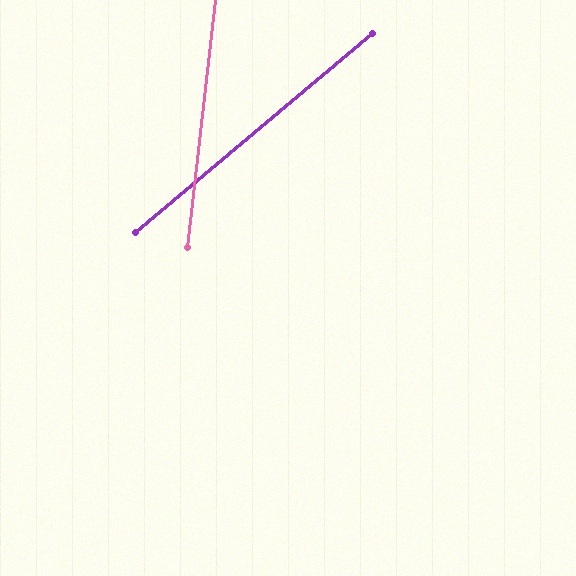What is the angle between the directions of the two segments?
Approximately 44 degrees.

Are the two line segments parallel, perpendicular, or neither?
Neither parallel nor perpendicular — they differ by about 44°.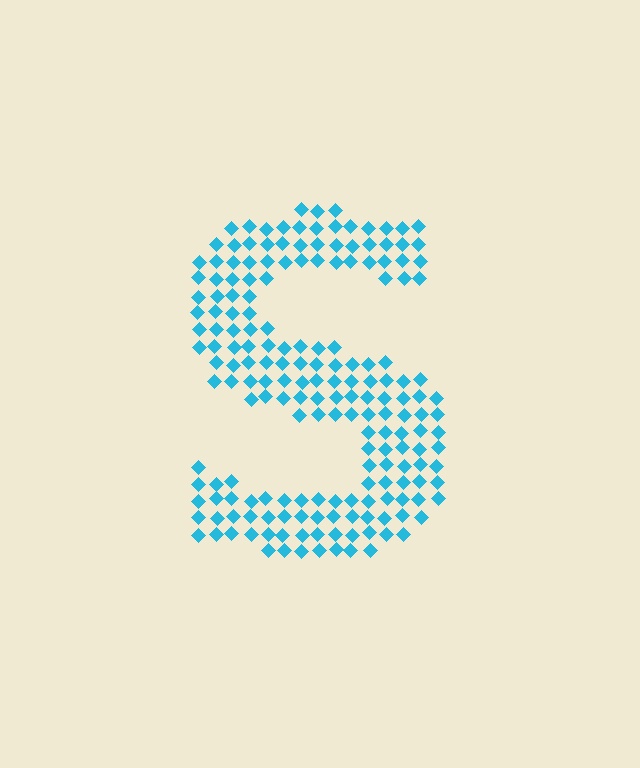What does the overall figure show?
The overall figure shows the letter S.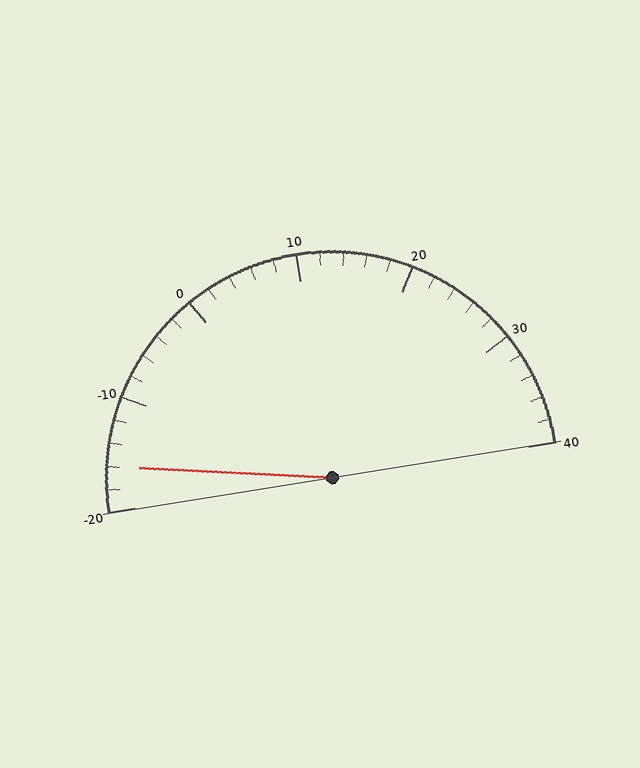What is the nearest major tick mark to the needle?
The nearest major tick mark is -20.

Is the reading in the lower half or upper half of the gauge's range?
The reading is in the lower half of the range (-20 to 40).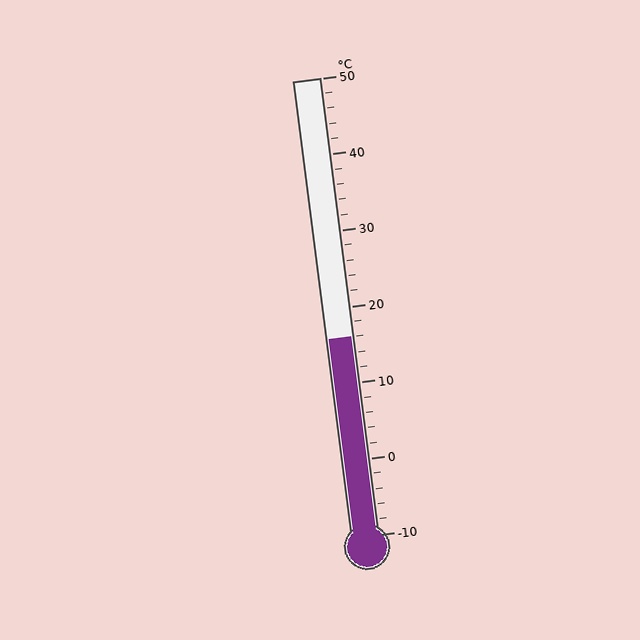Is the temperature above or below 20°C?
The temperature is below 20°C.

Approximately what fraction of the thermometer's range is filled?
The thermometer is filled to approximately 45% of its range.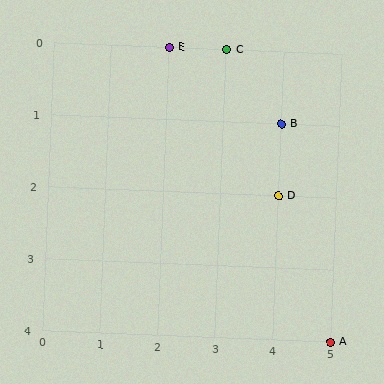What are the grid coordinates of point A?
Point A is at grid coordinates (5, 4).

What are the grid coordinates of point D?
Point D is at grid coordinates (4, 2).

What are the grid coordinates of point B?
Point B is at grid coordinates (4, 1).